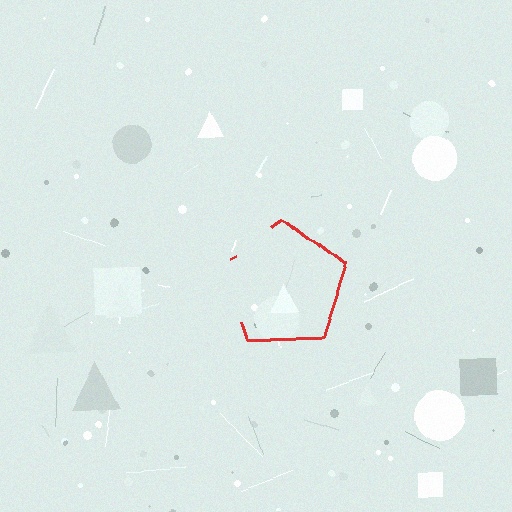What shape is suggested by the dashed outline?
The dashed outline suggests a pentagon.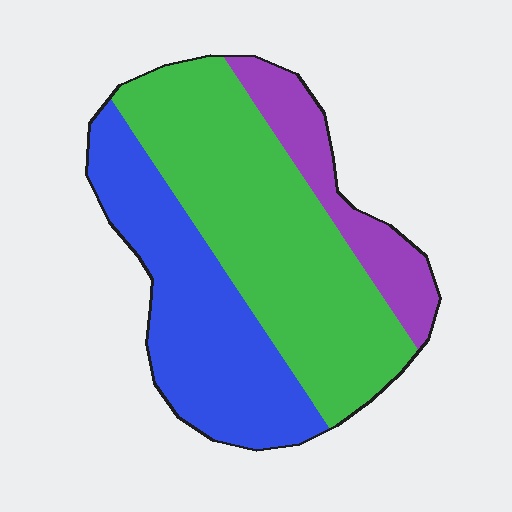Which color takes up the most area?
Green, at roughly 50%.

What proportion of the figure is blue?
Blue takes up between a quarter and a half of the figure.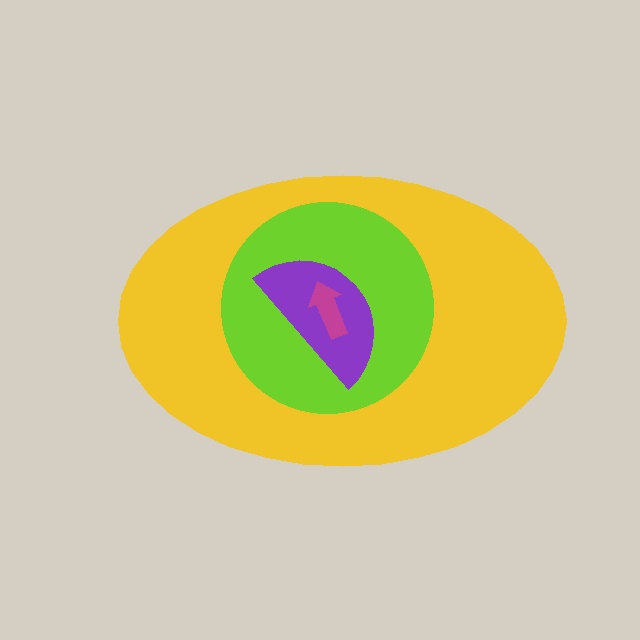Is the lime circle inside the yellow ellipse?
Yes.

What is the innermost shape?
The magenta arrow.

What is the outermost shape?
The yellow ellipse.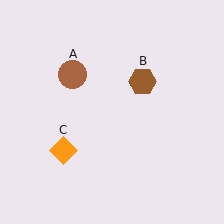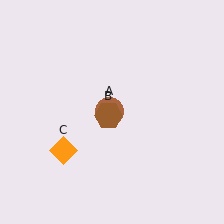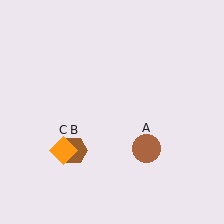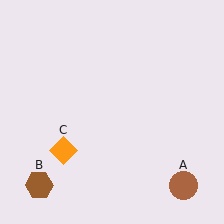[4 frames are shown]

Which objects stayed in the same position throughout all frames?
Orange diamond (object C) remained stationary.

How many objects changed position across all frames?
2 objects changed position: brown circle (object A), brown hexagon (object B).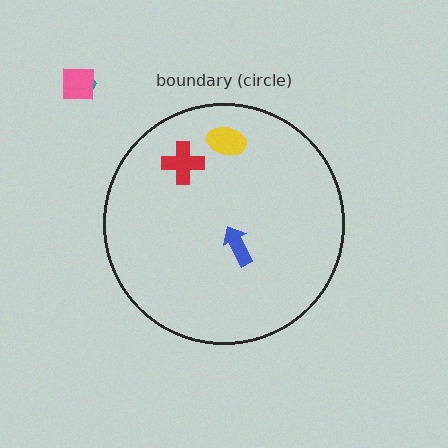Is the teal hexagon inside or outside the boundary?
Outside.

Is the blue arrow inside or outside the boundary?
Inside.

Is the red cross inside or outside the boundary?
Inside.